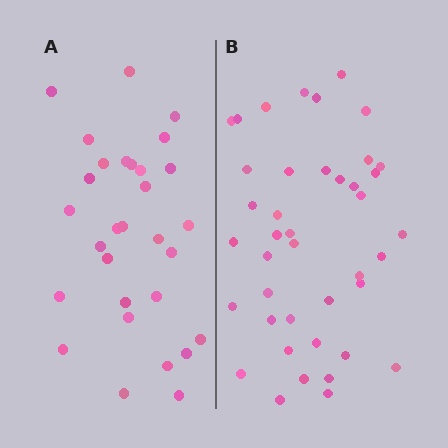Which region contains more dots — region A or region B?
Region B (the right region) has more dots.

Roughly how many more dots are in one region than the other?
Region B has roughly 12 or so more dots than region A.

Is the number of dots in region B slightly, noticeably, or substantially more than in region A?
Region B has noticeably more, but not dramatically so. The ratio is roughly 1.4 to 1.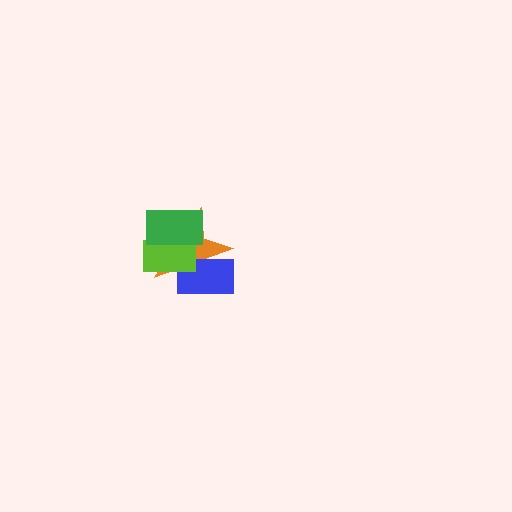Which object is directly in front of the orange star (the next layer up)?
The blue rectangle is directly in front of the orange star.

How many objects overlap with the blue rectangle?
2 objects overlap with the blue rectangle.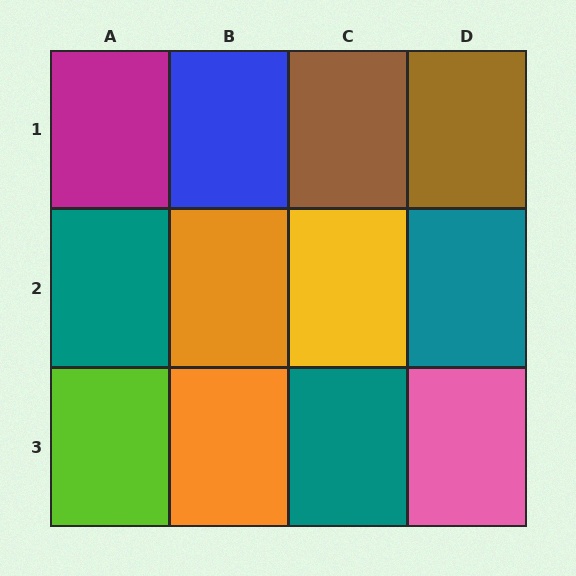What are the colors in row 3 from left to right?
Lime, orange, teal, pink.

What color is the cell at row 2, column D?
Teal.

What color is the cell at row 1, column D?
Brown.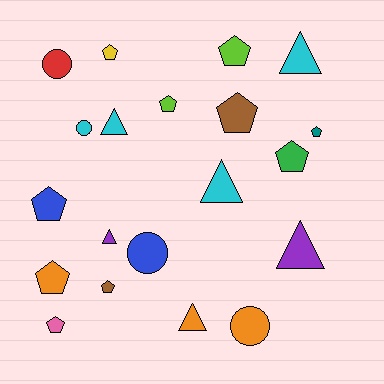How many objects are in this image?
There are 20 objects.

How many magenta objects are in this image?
There are no magenta objects.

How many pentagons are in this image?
There are 10 pentagons.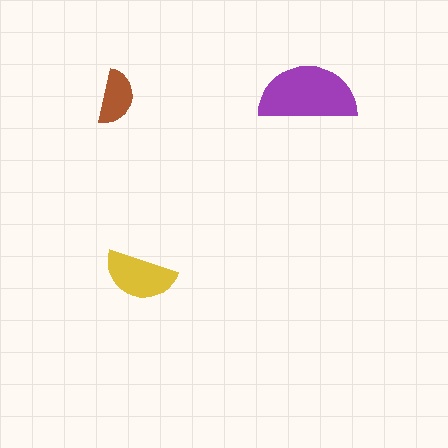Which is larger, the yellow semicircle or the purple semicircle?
The purple one.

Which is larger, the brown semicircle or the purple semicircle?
The purple one.